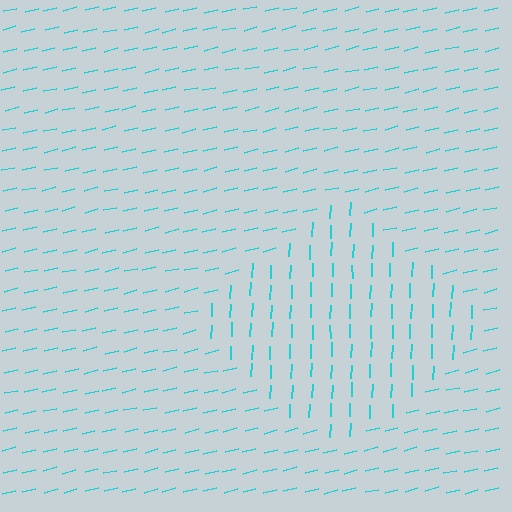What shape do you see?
I see a diamond.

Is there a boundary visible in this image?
Yes, there is a texture boundary formed by a change in line orientation.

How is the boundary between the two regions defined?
The boundary is defined purely by a change in line orientation (approximately 74 degrees difference). All lines are the same color and thickness.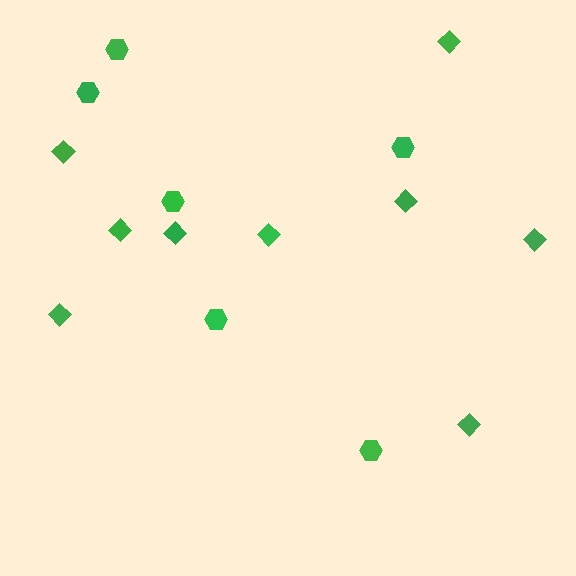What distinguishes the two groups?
There are 2 groups: one group of diamonds (9) and one group of hexagons (6).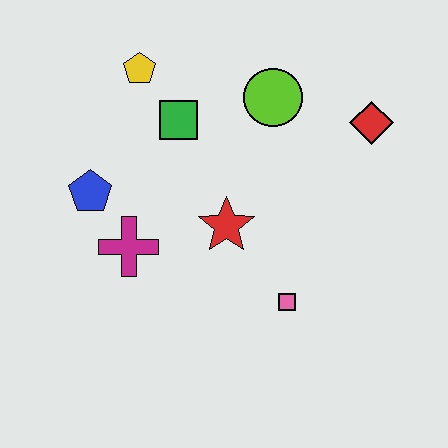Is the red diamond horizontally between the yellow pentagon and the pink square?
No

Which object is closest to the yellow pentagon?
The green square is closest to the yellow pentagon.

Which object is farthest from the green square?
The pink square is farthest from the green square.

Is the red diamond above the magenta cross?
Yes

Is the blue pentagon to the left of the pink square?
Yes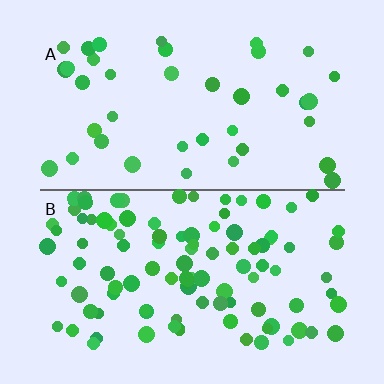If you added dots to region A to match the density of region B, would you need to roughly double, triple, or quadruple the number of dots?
Approximately triple.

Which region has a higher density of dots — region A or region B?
B (the bottom).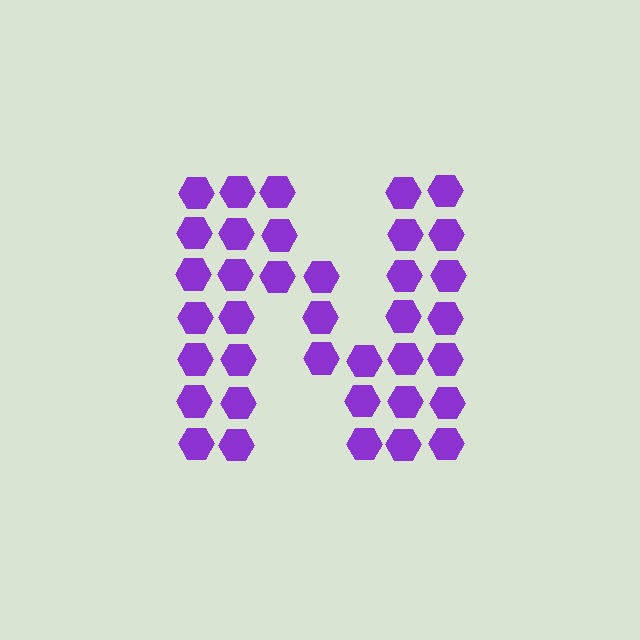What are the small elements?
The small elements are hexagons.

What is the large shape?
The large shape is the letter N.